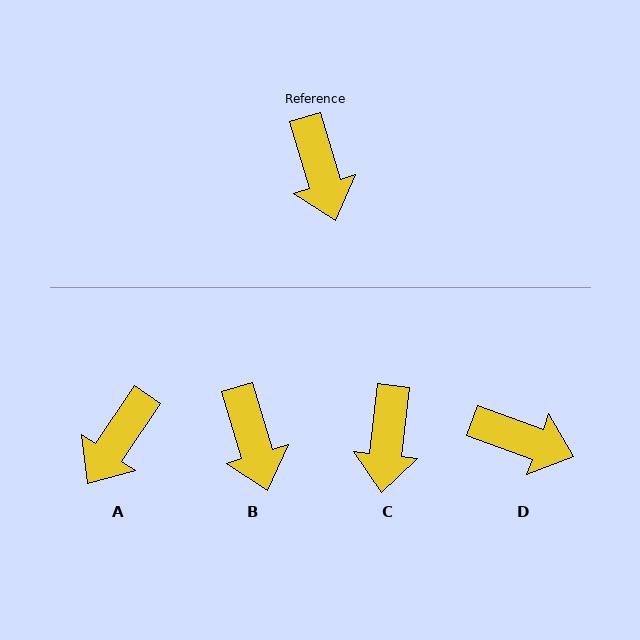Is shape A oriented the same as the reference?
No, it is off by about 51 degrees.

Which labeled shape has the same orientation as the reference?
B.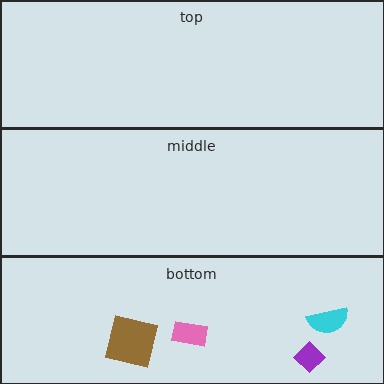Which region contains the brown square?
The bottom region.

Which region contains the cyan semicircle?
The bottom region.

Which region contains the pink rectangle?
The bottom region.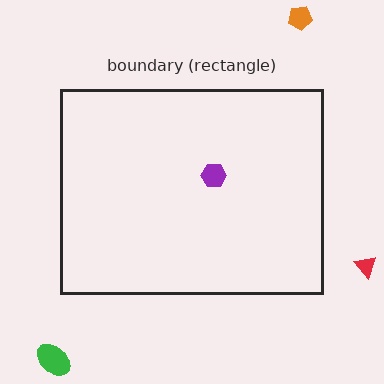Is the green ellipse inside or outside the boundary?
Outside.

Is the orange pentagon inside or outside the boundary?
Outside.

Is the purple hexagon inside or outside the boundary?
Inside.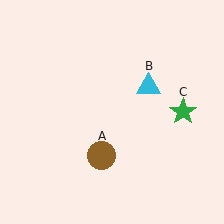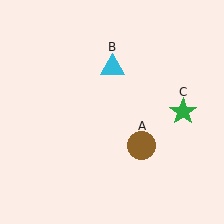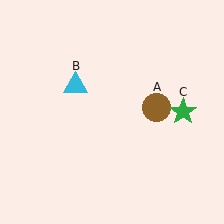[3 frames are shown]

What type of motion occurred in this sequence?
The brown circle (object A), cyan triangle (object B) rotated counterclockwise around the center of the scene.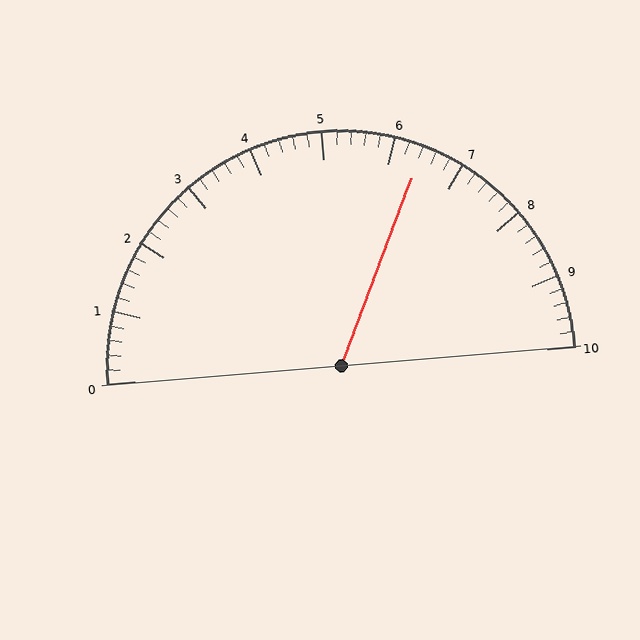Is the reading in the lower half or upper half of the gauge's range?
The reading is in the upper half of the range (0 to 10).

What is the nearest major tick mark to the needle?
The nearest major tick mark is 6.